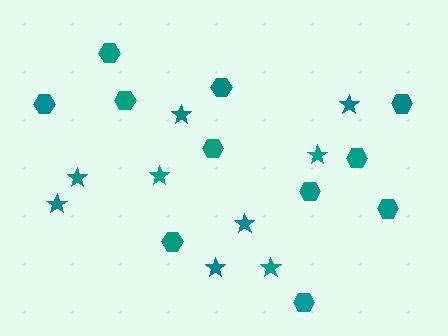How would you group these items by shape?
There are 2 groups: one group of stars (9) and one group of hexagons (11).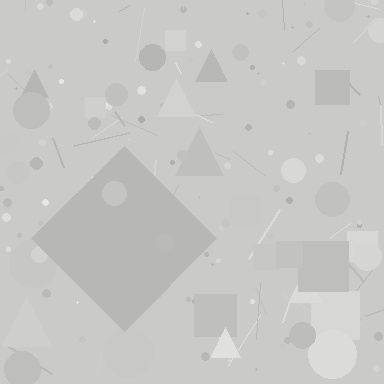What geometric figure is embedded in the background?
A diamond is embedded in the background.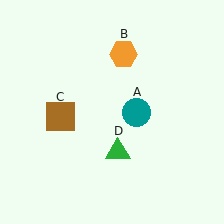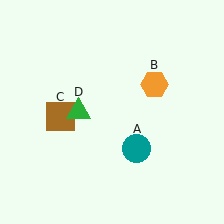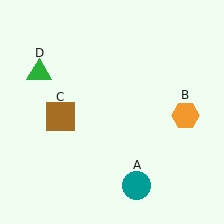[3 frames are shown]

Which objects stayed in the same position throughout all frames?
Brown square (object C) remained stationary.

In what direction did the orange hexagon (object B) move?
The orange hexagon (object B) moved down and to the right.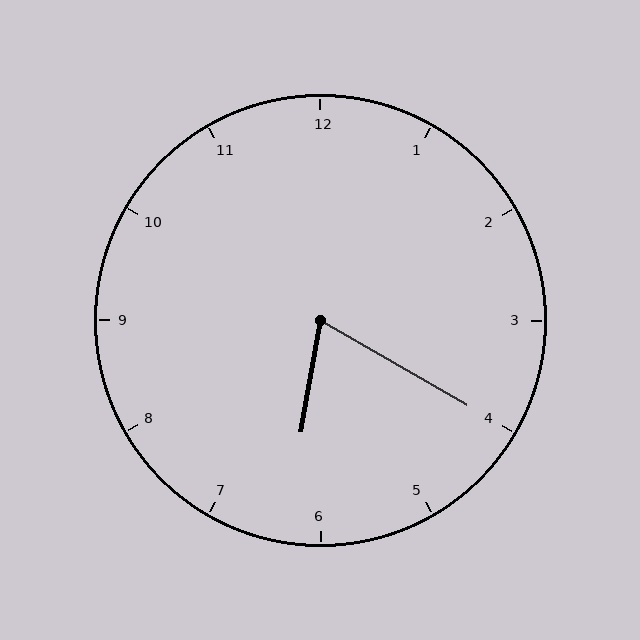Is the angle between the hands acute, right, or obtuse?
It is acute.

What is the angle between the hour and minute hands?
Approximately 70 degrees.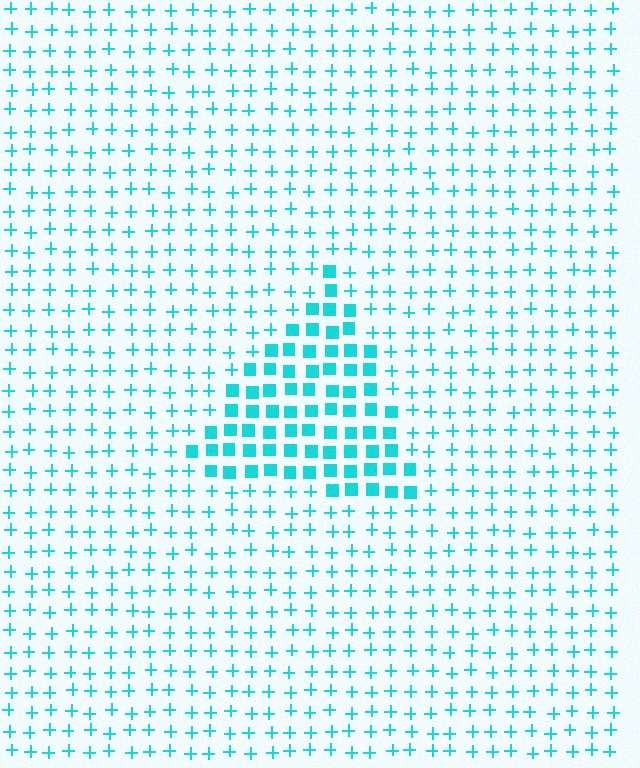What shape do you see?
I see a triangle.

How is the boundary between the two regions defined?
The boundary is defined by a change in element shape: squares inside vs. plus signs outside. All elements share the same color and spacing.